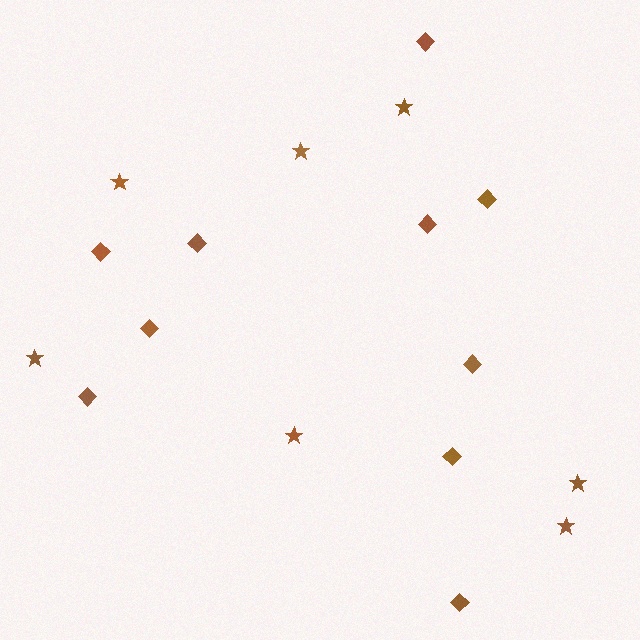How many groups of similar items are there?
There are 2 groups: one group of stars (7) and one group of diamonds (10).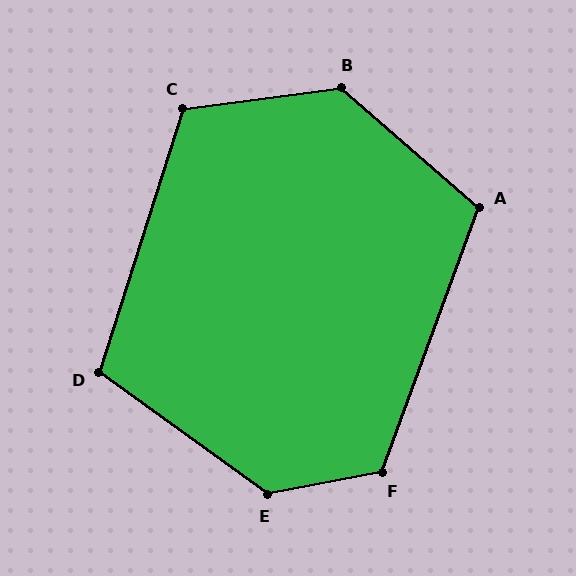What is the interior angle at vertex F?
Approximately 121 degrees (obtuse).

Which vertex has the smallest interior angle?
D, at approximately 108 degrees.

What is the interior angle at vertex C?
Approximately 116 degrees (obtuse).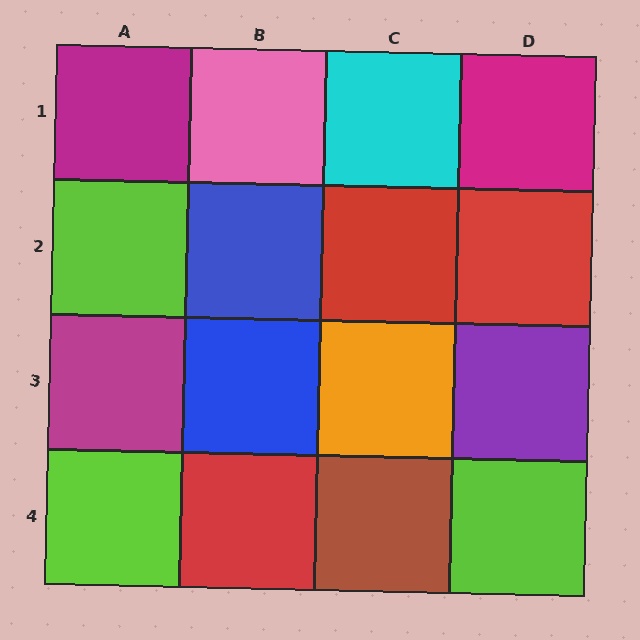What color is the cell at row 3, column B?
Blue.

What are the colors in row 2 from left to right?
Lime, blue, red, red.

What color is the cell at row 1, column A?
Magenta.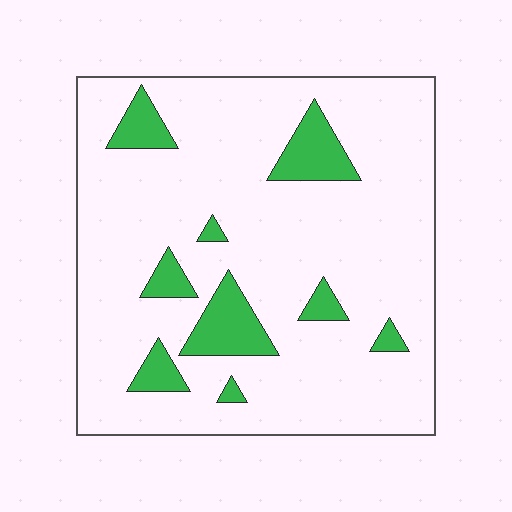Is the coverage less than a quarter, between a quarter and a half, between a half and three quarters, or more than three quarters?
Less than a quarter.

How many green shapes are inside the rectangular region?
9.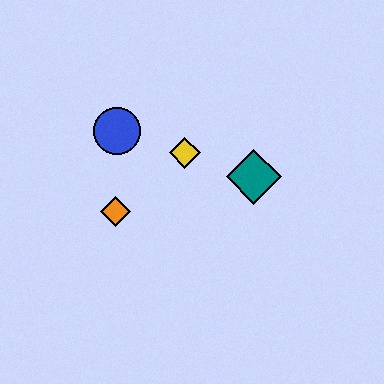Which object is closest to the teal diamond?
The yellow diamond is closest to the teal diamond.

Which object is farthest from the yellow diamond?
The orange diamond is farthest from the yellow diamond.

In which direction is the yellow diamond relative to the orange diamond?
The yellow diamond is to the right of the orange diamond.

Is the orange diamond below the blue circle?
Yes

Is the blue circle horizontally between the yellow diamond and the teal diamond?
No